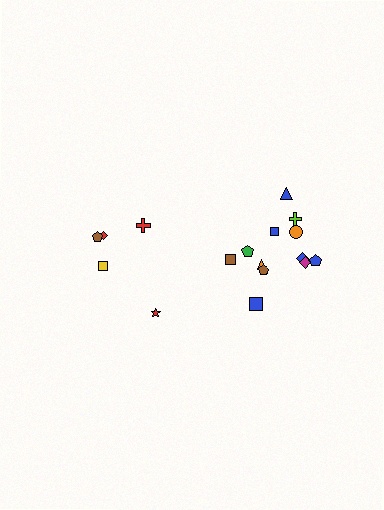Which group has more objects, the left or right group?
The right group.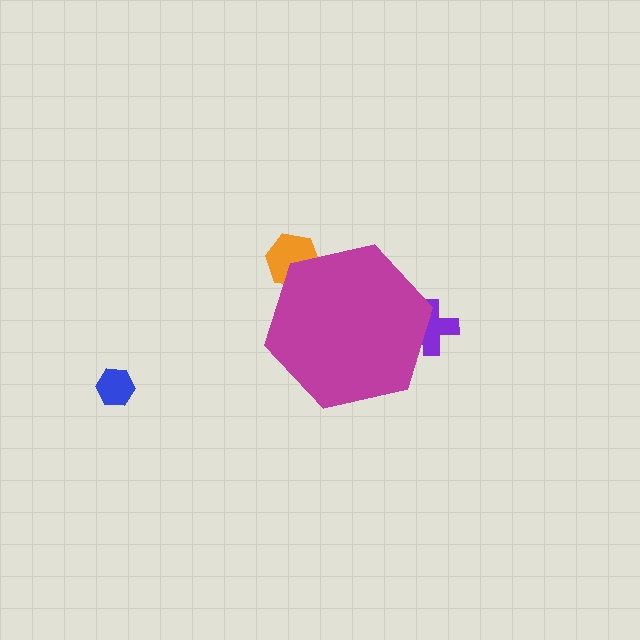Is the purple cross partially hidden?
Yes, the purple cross is partially hidden behind the magenta hexagon.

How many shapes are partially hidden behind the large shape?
2 shapes are partially hidden.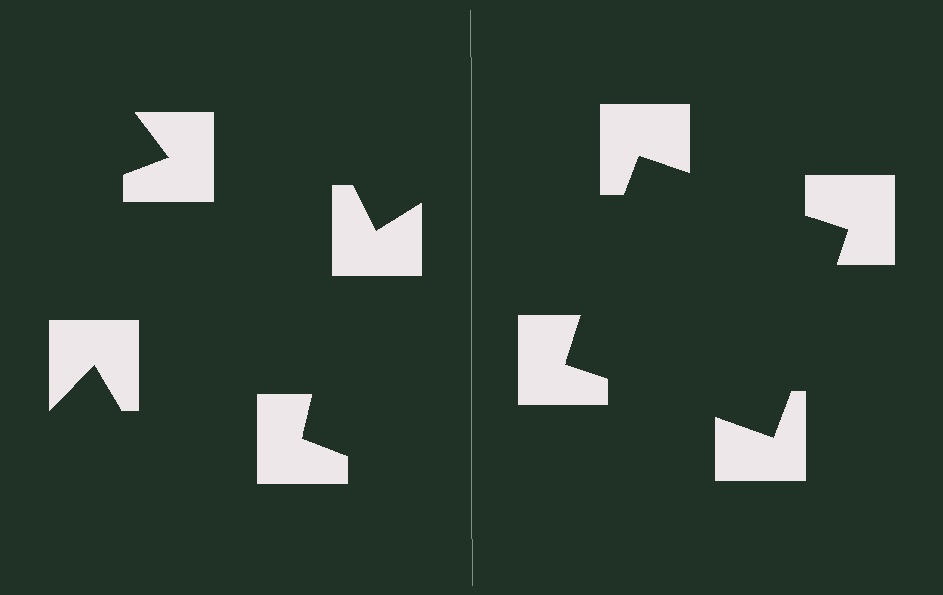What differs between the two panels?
The notched squares are positioned identically on both sides; only the wedge orientations differ. On the right they align to a square; on the left they are misaligned.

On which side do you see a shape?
An illusory square appears on the right side. On the left side the wedge cuts are rotated, so no coherent shape forms.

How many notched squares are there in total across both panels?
8 — 4 on each side.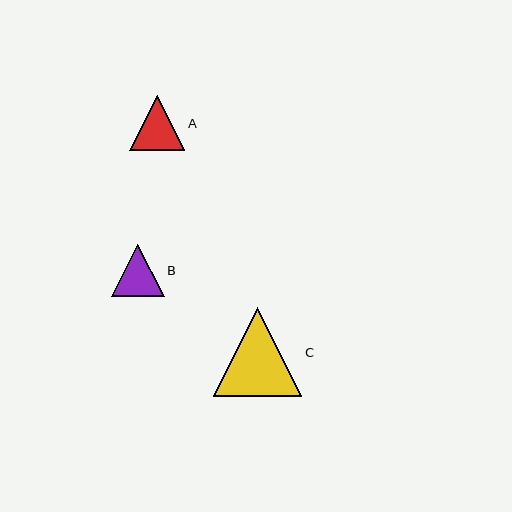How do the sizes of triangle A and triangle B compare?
Triangle A and triangle B are approximately the same size.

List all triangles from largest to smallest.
From largest to smallest: C, A, B.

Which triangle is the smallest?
Triangle B is the smallest with a size of approximately 52 pixels.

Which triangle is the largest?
Triangle C is the largest with a size of approximately 89 pixels.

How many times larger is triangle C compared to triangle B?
Triangle C is approximately 1.7 times the size of triangle B.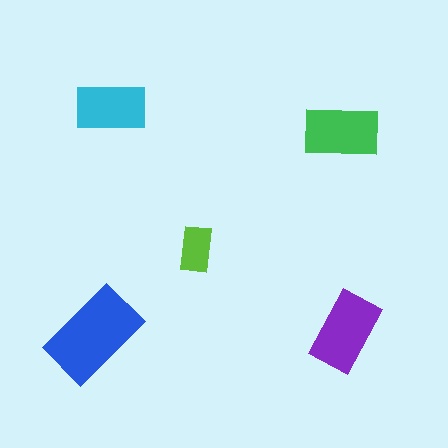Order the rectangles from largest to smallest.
the blue one, the purple one, the green one, the cyan one, the lime one.